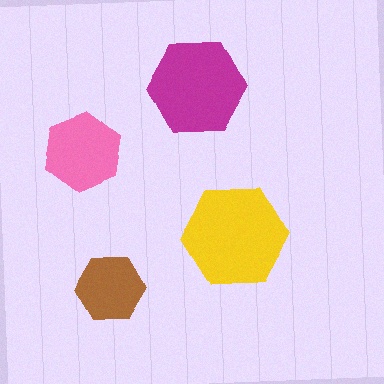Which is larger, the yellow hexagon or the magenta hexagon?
The yellow one.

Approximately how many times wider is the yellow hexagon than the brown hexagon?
About 1.5 times wider.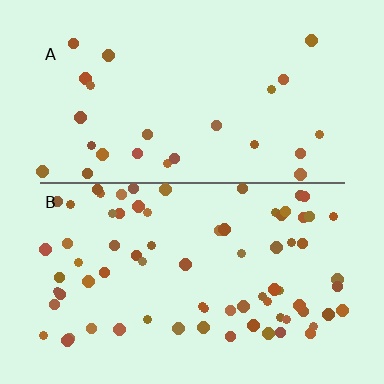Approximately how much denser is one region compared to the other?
Approximately 2.9× — region B over region A.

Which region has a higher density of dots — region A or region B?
B (the bottom).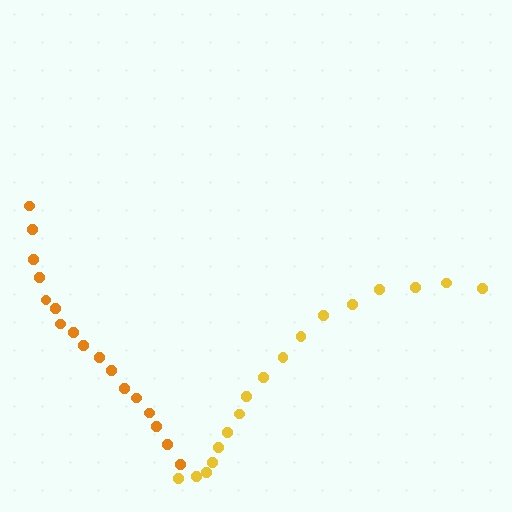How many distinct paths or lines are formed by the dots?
There are 2 distinct paths.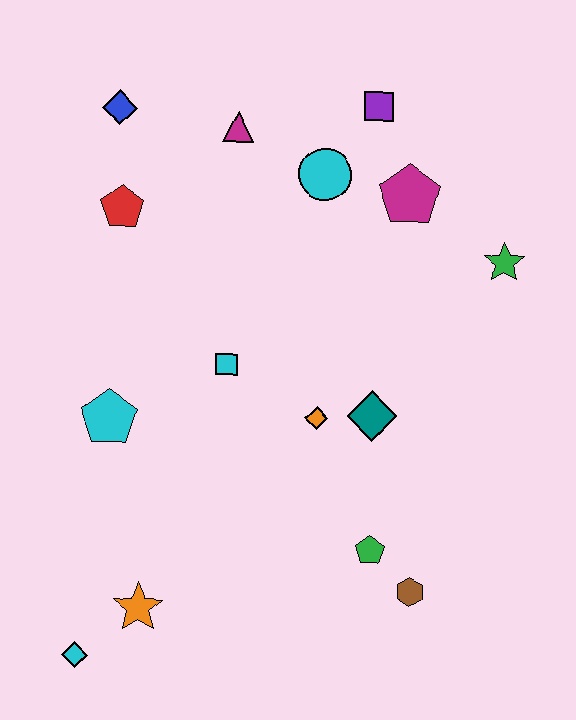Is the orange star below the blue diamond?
Yes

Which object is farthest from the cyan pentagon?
The green star is farthest from the cyan pentagon.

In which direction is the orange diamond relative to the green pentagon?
The orange diamond is above the green pentagon.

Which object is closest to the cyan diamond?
The orange star is closest to the cyan diamond.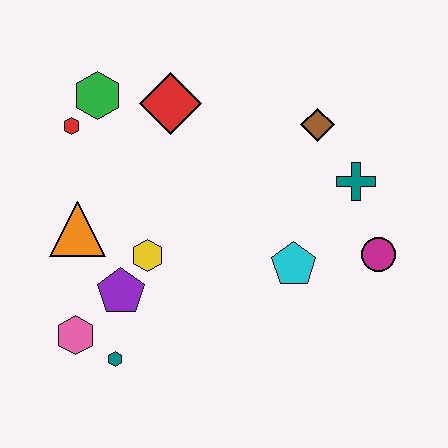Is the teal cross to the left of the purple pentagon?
No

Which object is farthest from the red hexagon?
The magenta circle is farthest from the red hexagon.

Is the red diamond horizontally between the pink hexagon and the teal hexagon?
No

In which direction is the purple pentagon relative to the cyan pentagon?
The purple pentagon is to the left of the cyan pentagon.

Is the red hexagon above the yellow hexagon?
Yes